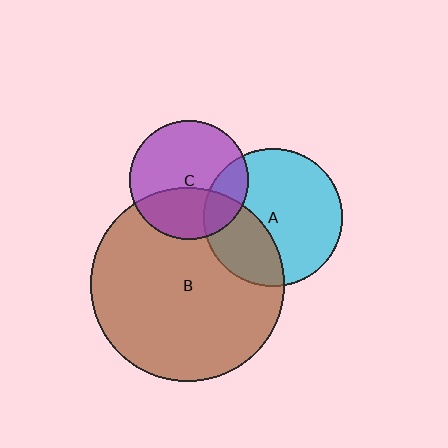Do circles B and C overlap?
Yes.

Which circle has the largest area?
Circle B (brown).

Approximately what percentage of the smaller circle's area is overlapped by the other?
Approximately 35%.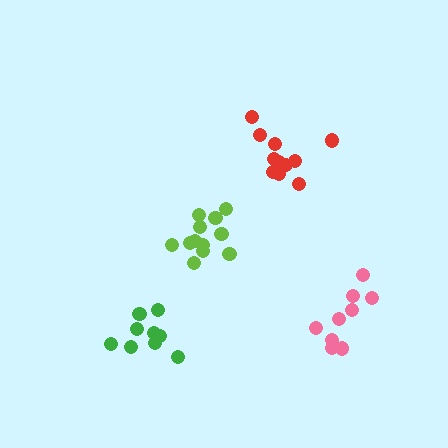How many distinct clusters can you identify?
There are 4 distinct clusters.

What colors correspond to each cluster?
The clusters are colored: red, pink, green, lime.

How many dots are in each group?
Group 1: 11 dots, Group 2: 9 dots, Group 3: 9 dots, Group 4: 12 dots (41 total).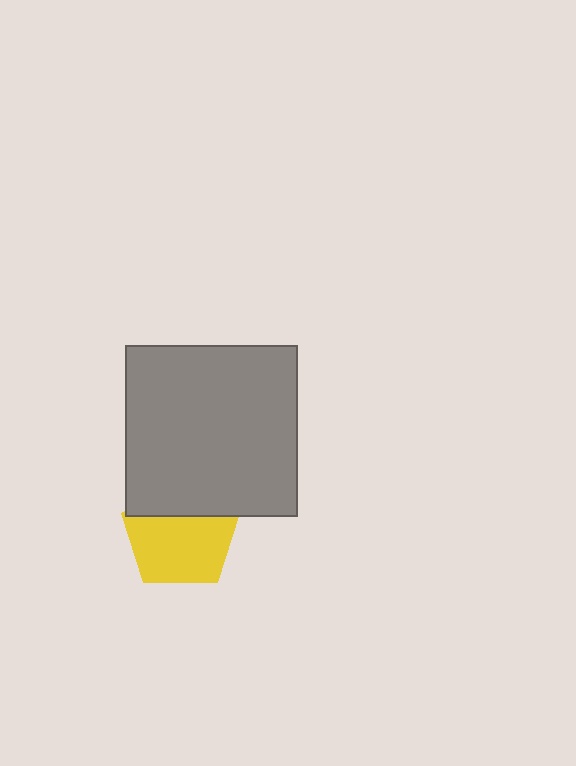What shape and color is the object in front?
The object in front is a gray square.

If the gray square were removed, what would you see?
You would see the complete yellow pentagon.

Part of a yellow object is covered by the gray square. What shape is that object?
It is a pentagon.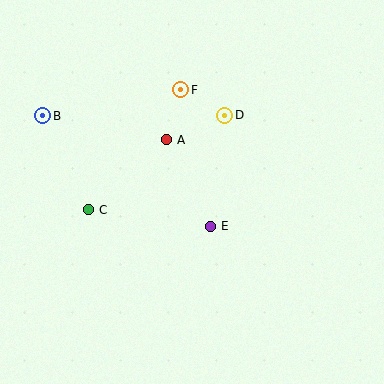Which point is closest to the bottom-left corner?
Point C is closest to the bottom-left corner.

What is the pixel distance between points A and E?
The distance between A and E is 97 pixels.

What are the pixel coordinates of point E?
Point E is at (211, 226).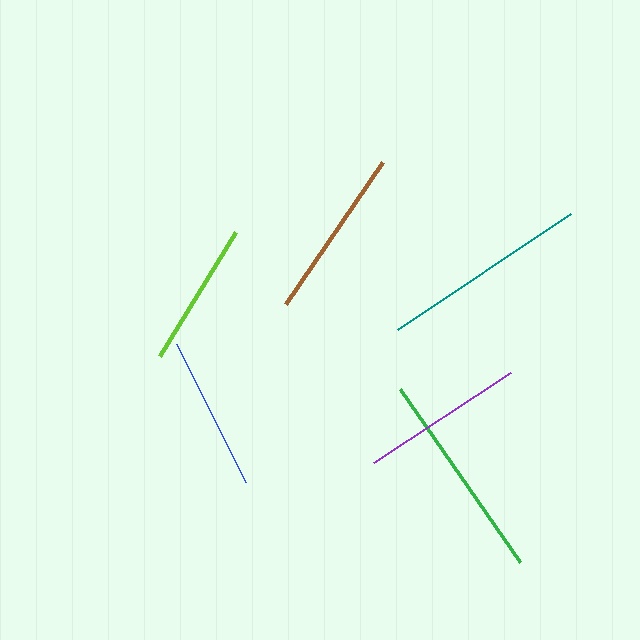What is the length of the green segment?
The green segment is approximately 210 pixels long.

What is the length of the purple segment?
The purple segment is approximately 164 pixels long.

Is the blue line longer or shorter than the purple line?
The purple line is longer than the blue line.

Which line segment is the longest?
The green line is the longest at approximately 210 pixels.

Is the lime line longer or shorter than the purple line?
The purple line is longer than the lime line.